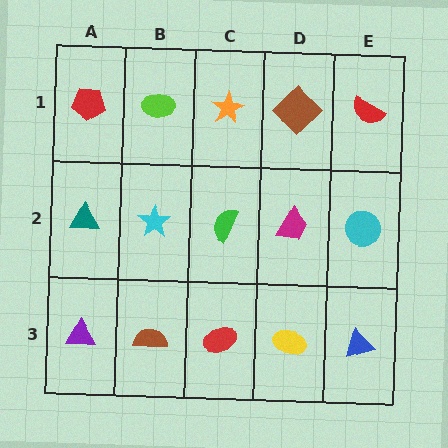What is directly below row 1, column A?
A teal triangle.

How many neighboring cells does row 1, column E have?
2.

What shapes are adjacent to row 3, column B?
A cyan star (row 2, column B), a purple triangle (row 3, column A), a red ellipse (row 3, column C).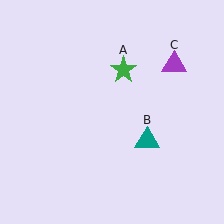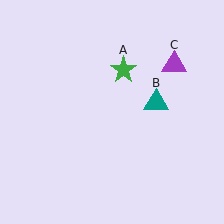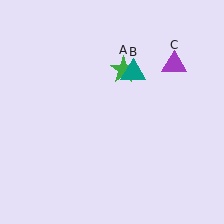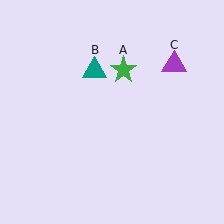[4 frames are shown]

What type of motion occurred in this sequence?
The teal triangle (object B) rotated counterclockwise around the center of the scene.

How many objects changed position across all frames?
1 object changed position: teal triangle (object B).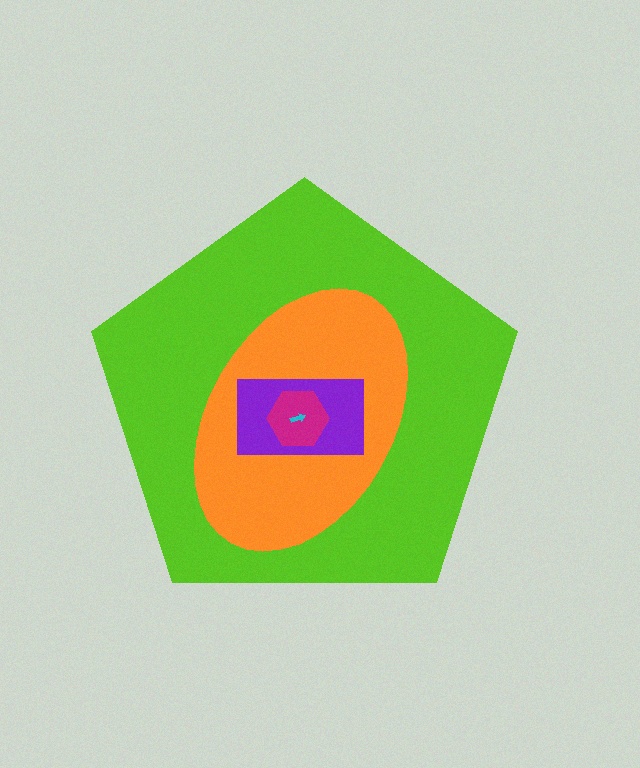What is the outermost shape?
The lime pentagon.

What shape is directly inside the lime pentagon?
The orange ellipse.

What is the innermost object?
The cyan arrow.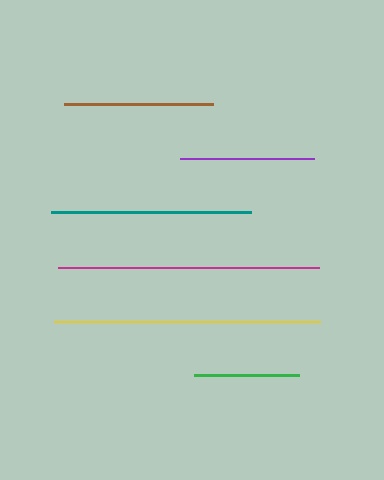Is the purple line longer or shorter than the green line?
The purple line is longer than the green line.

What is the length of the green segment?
The green segment is approximately 106 pixels long.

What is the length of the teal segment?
The teal segment is approximately 201 pixels long.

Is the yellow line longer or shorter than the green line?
The yellow line is longer than the green line.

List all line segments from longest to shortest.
From longest to shortest: yellow, magenta, teal, brown, purple, green.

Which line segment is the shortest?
The green line is the shortest at approximately 106 pixels.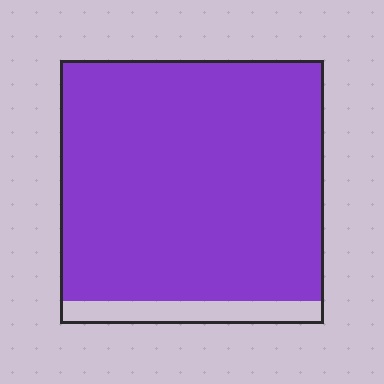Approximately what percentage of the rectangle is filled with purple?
Approximately 90%.